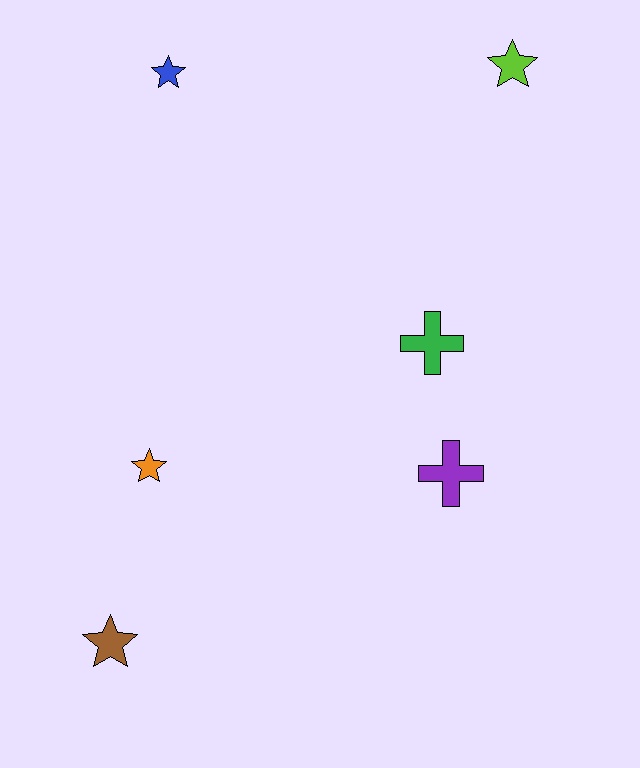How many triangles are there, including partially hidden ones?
There are no triangles.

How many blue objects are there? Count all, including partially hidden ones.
There is 1 blue object.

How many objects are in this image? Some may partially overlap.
There are 6 objects.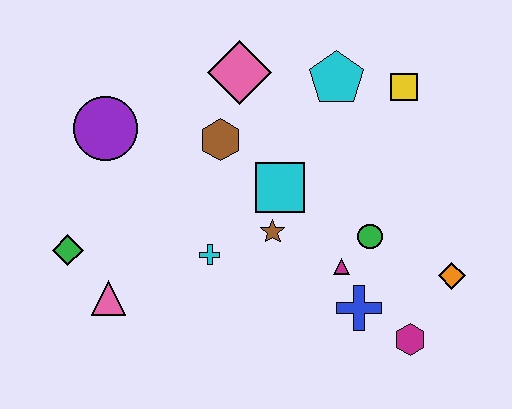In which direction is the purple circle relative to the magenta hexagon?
The purple circle is to the left of the magenta hexagon.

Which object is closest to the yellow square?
The cyan pentagon is closest to the yellow square.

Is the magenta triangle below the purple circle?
Yes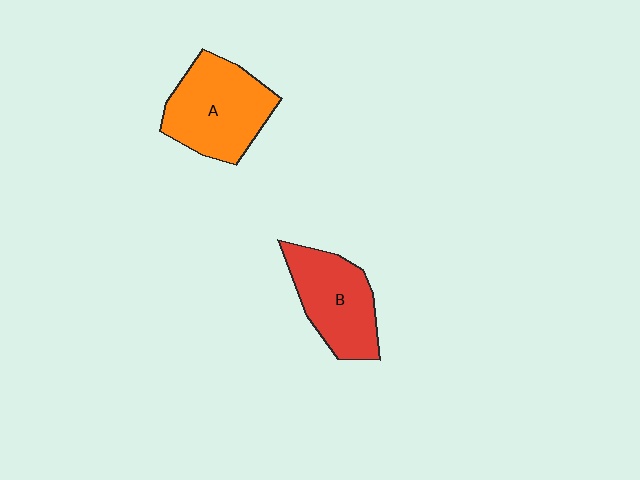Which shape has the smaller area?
Shape B (red).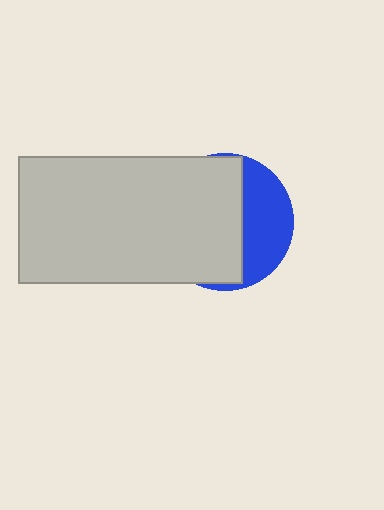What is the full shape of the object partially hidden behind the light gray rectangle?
The partially hidden object is a blue circle.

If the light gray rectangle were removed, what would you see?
You would see the complete blue circle.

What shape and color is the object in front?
The object in front is a light gray rectangle.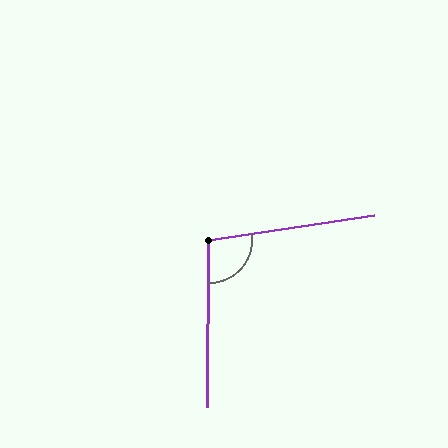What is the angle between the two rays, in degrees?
Approximately 99 degrees.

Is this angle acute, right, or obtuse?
It is obtuse.